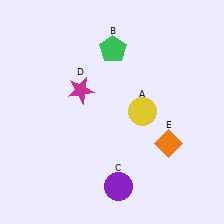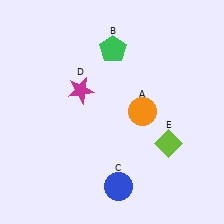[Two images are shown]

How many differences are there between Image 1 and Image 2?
There are 3 differences between the two images.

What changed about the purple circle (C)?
In Image 1, C is purple. In Image 2, it changed to blue.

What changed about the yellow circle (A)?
In Image 1, A is yellow. In Image 2, it changed to orange.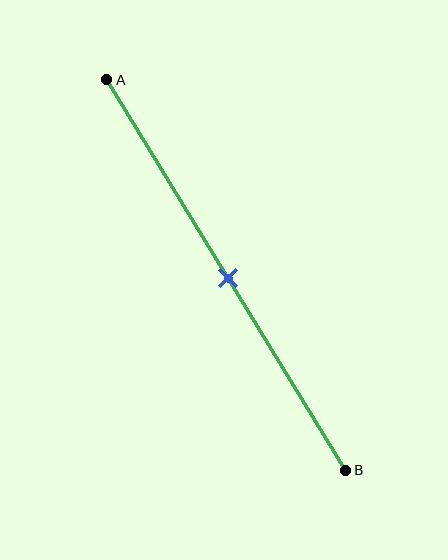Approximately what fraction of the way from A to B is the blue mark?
The blue mark is approximately 50% of the way from A to B.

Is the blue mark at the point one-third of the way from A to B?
No, the mark is at about 50% from A, not at the 33% one-third point.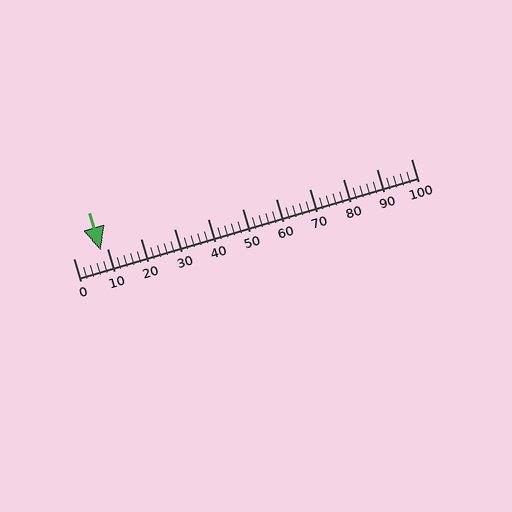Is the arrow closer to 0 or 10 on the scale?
The arrow is closer to 10.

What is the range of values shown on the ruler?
The ruler shows values from 0 to 100.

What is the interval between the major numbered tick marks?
The major tick marks are spaced 10 units apart.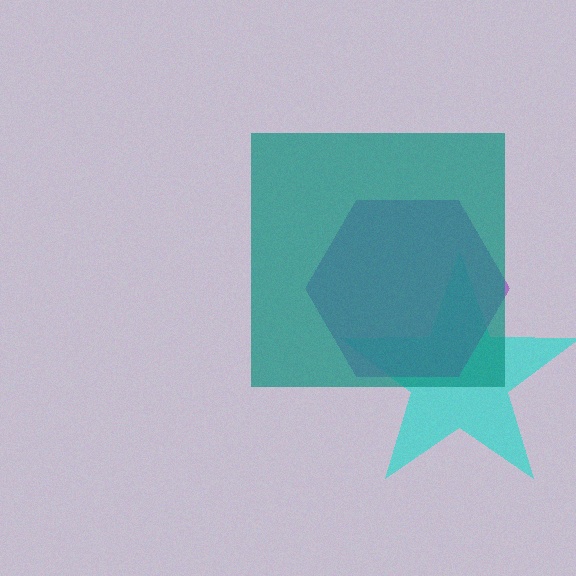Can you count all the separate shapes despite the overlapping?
Yes, there are 3 separate shapes.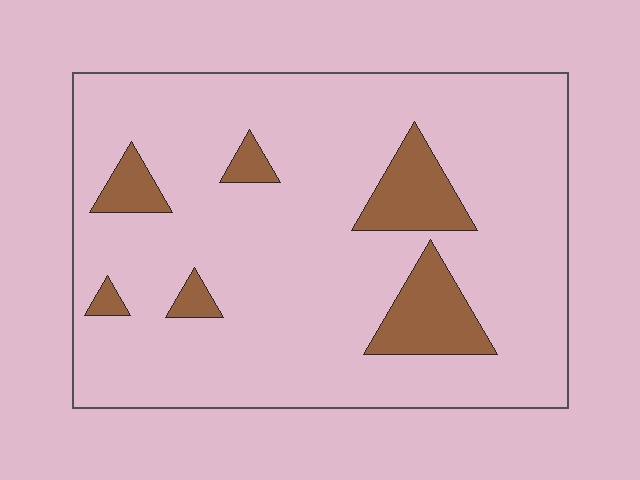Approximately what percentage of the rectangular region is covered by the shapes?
Approximately 15%.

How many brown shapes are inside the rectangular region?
6.